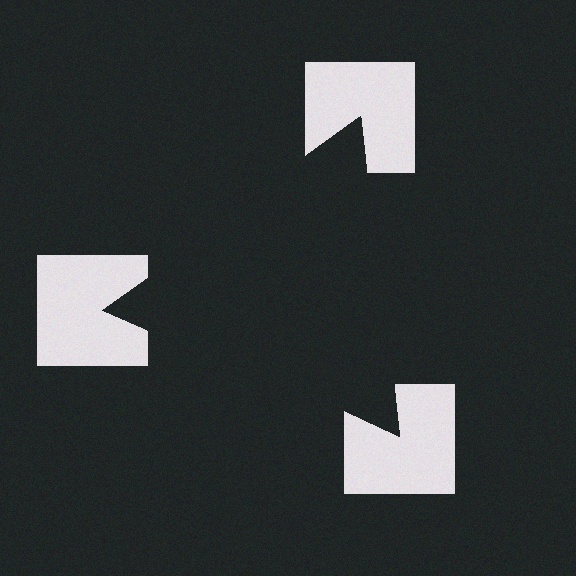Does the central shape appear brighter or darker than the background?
It typically appears slightly darker than the background, even though no actual brightness change is drawn.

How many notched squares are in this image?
There are 3 — one at each vertex of the illusory triangle.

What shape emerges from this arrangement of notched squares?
An illusory triangle — its edges are inferred from the aligned wedge cuts in the notched squares, not physically drawn.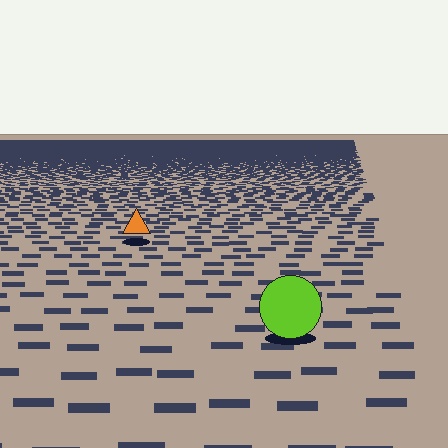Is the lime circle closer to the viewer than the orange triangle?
Yes. The lime circle is closer — you can tell from the texture gradient: the ground texture is coarser near it.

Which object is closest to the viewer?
The lime circle is closest. The texture marks near it are larger and more spread out.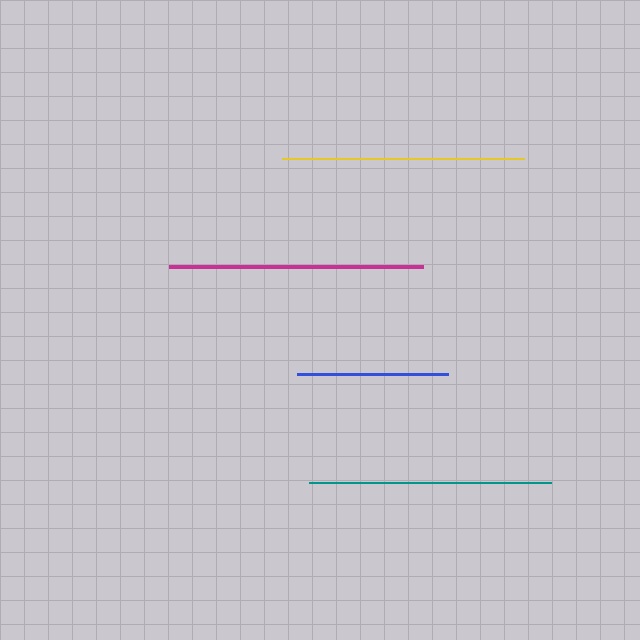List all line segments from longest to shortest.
From longest to shortest: magenta, teal, yellow, blue.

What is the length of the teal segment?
The teal segment is approximately 243 pixels long.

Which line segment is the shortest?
The blue line is the shortest at approximately 151 pixels.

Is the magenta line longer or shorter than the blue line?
The magenta line is longer than the blue line.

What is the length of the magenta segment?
The magenta segment is approximately 254 pixels long.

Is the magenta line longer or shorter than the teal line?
The magenta line is longer than the teal line.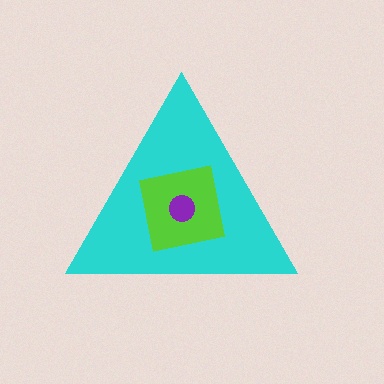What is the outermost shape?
The cyan triangle.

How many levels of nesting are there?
3.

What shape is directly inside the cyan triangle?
The lime square.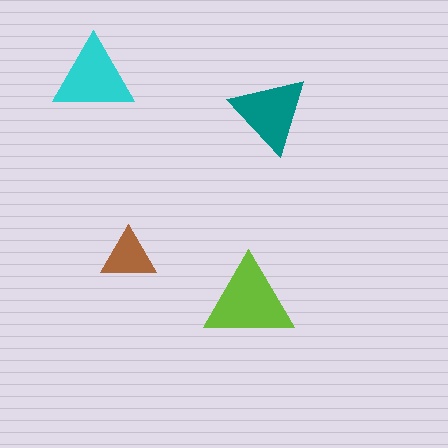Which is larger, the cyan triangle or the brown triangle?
The cyan one.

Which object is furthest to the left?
The cyan triangle is leftmost.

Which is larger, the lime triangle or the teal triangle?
The lime one.